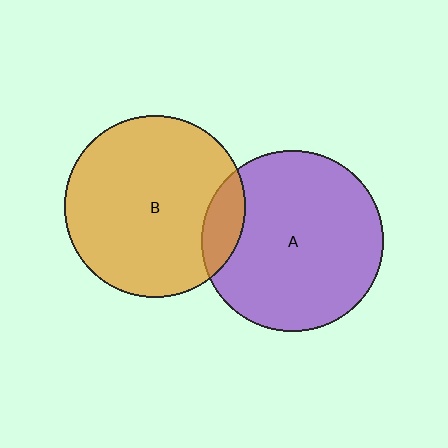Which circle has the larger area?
Circle B (orange).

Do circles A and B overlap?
Yes.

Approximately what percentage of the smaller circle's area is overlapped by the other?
Approximately 10%.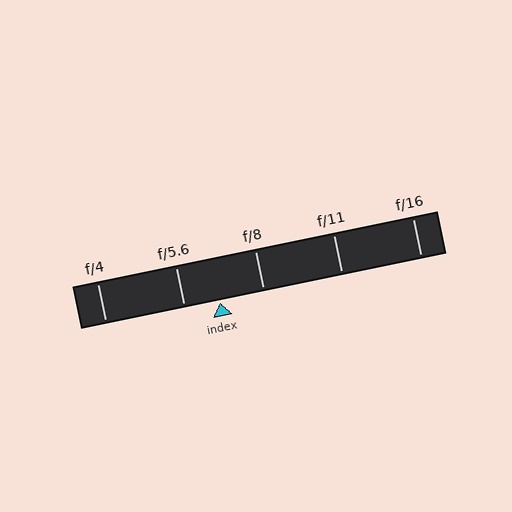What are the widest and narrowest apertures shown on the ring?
The widest aperture shown is f/4 and the narrowest is f/16.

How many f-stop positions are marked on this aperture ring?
There are 5 f-stop positions marked.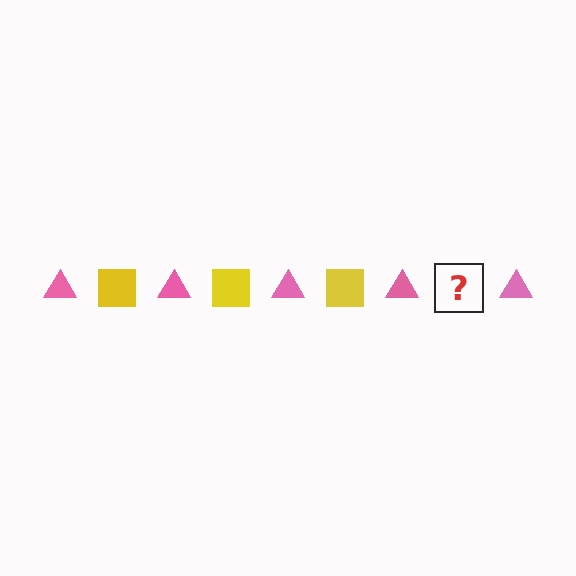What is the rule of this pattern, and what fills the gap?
The rule is that the pattern alternates between pink triangle and yellow square. The gap should be filled with a yellow square.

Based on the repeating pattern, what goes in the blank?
The blank should be a yellow square.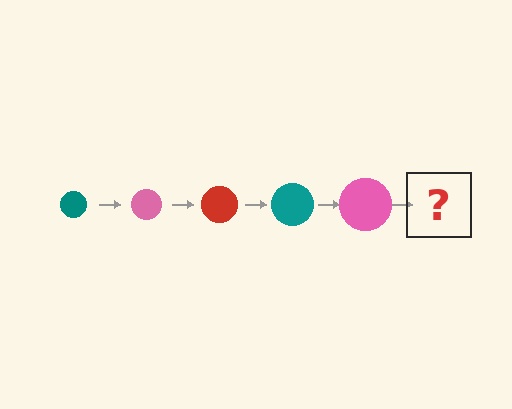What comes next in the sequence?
The next element should be a red circle, larger than the previous one.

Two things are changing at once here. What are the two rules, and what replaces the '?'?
The two rules are that the circle grows larger each step and the color cycles through teal, pink, and red. The '?' should be a red circle, larger than the previous one.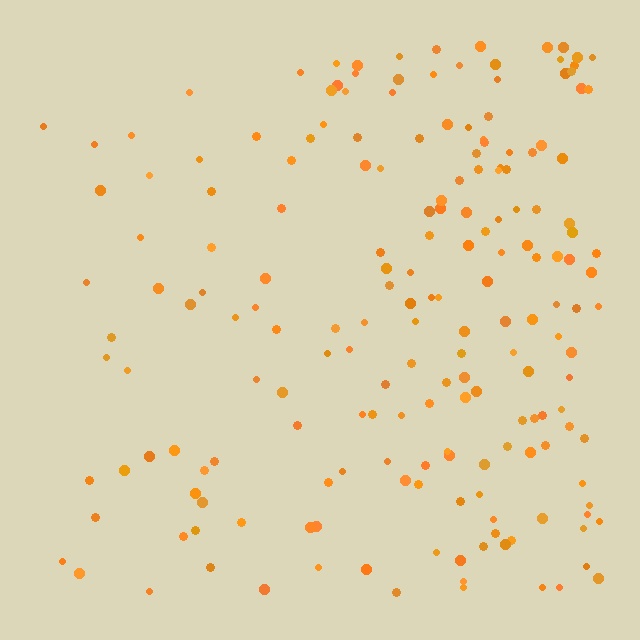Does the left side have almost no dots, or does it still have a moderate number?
Still a moderate number, just noticeably fewer than the right.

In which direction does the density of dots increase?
From left to right, with the right side densest.